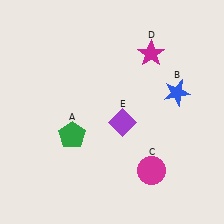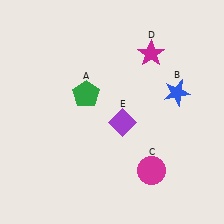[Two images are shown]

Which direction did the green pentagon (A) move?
The green pentagon (A) moved up.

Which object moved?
The green pentagon (A) moved up.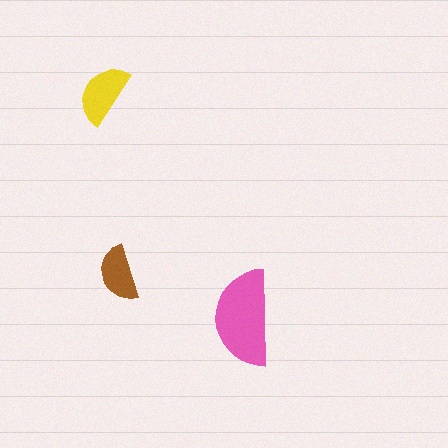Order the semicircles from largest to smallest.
the pink one, the yellow one, the brown one.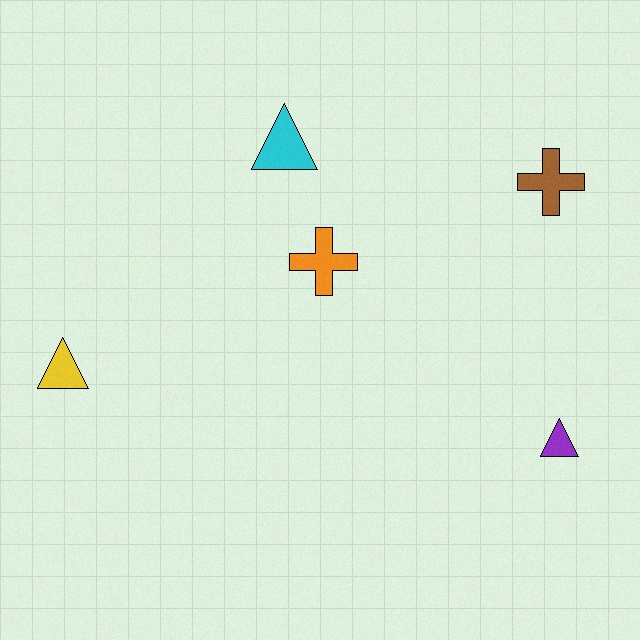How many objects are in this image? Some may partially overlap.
There are 5 objects.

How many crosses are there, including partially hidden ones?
There are 2 crosses.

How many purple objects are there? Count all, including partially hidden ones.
There is 1 purple object.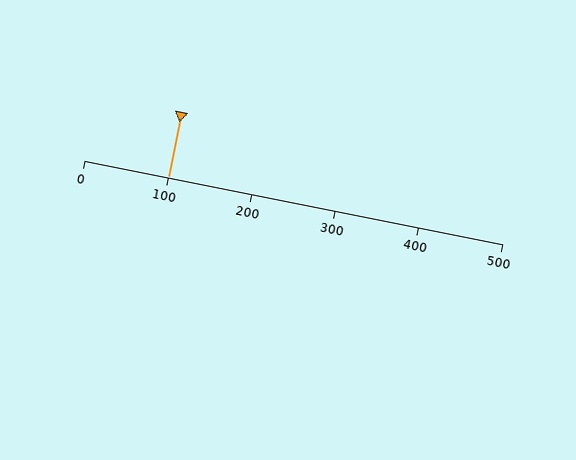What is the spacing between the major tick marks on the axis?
The major ticks are spaced 100 apart.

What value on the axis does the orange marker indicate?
The marker indicates approximately 100.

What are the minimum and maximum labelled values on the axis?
The axis runs from 0 to 500.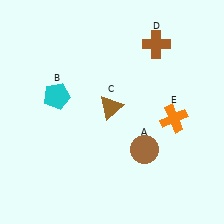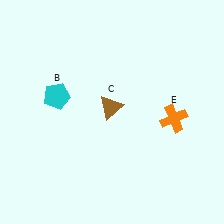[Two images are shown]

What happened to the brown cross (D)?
The brown cross (D) was removed in Image 2. It was in the top-right area of Image 1.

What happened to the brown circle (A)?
The brown circle (A) was removed in Image 2. It was in the bottom-right area of Image 1.